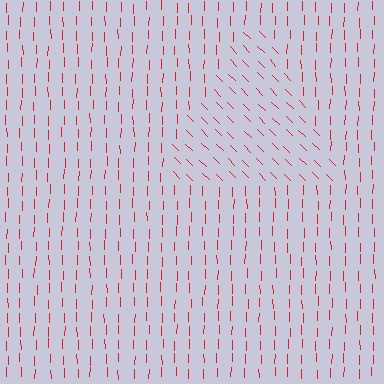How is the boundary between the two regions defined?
The boundary is defined purely by a change in line orientation (approximately 45 degrees difference). All lines are the same color and thickness.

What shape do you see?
I see a triangle.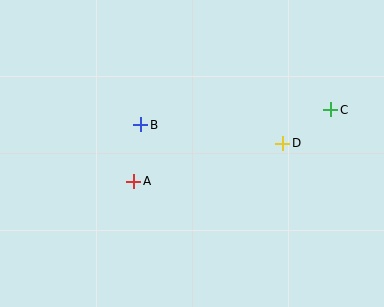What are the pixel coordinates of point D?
Point D is at (283, 143).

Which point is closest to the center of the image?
Point B at (141, 125) is closest to the center.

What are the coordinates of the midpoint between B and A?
The midpoint between B and A is at (137, 153).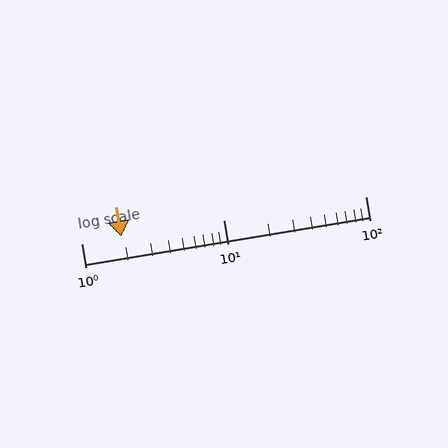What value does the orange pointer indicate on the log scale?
The pointer indicates approximately 1.9.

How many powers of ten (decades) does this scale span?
The scale spans 2 decades, from 1 to 100.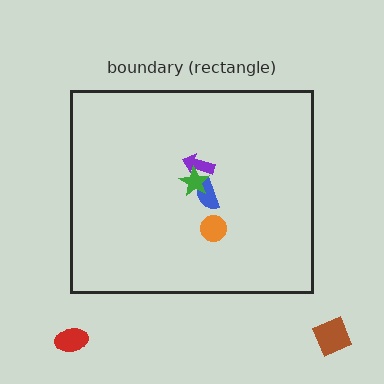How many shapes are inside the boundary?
4 inside, 2 outside.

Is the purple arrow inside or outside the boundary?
Inside.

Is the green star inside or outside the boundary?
Inside.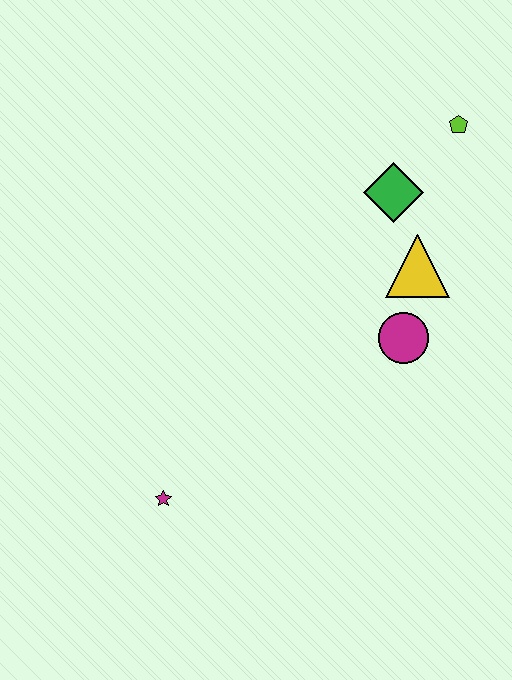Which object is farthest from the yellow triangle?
The magenta star is farthest from the yellow triangle.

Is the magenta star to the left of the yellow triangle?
Yes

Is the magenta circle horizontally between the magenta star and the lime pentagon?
Yes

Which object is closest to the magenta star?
The magenta circle is closest to the magenta star.